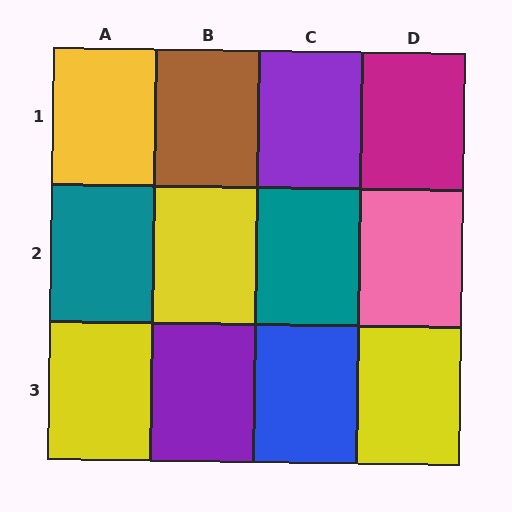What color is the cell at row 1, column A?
Yellow.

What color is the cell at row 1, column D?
Magenta.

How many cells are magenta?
1 cell is magenta.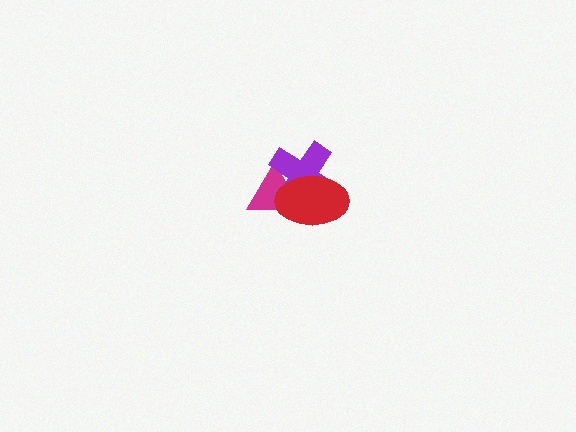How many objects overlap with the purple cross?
2 objects overlap with the purple cross.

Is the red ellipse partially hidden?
No, no other shape covers it.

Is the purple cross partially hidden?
Yes, it is partially covered by another shape.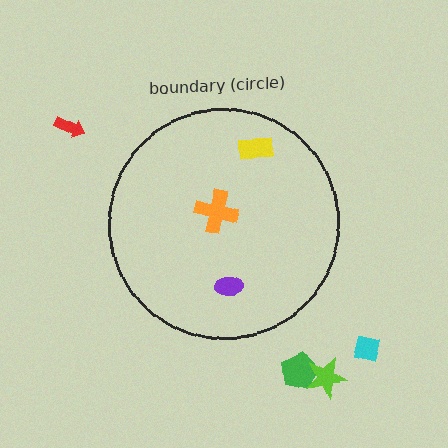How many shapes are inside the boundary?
3 inside, 4 outside.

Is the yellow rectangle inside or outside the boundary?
Inside.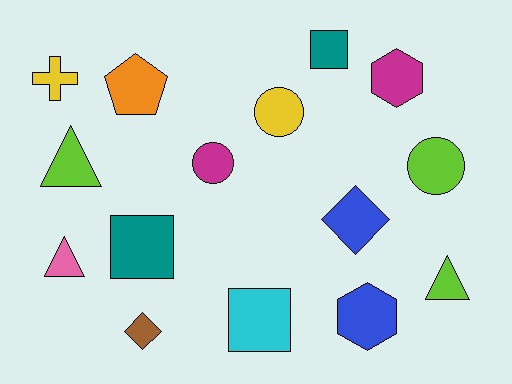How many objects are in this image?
There are 15 objects.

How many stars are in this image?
There are no stars.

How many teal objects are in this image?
There are 2 teal objects.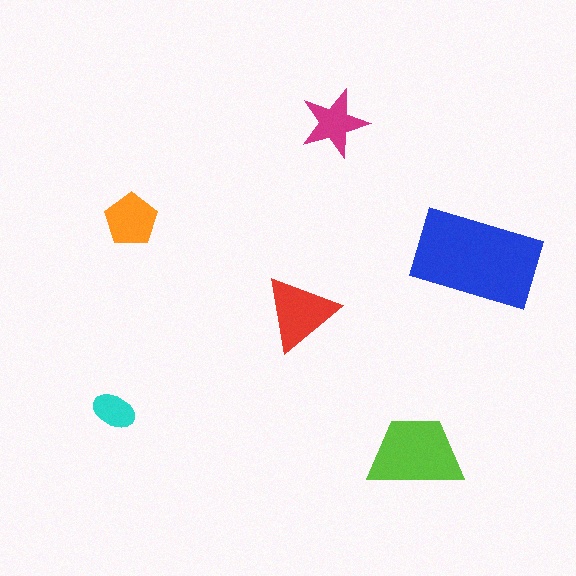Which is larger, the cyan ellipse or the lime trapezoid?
The lime trapezoid.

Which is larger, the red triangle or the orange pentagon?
The red triangle.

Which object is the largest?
The blue rectangle.